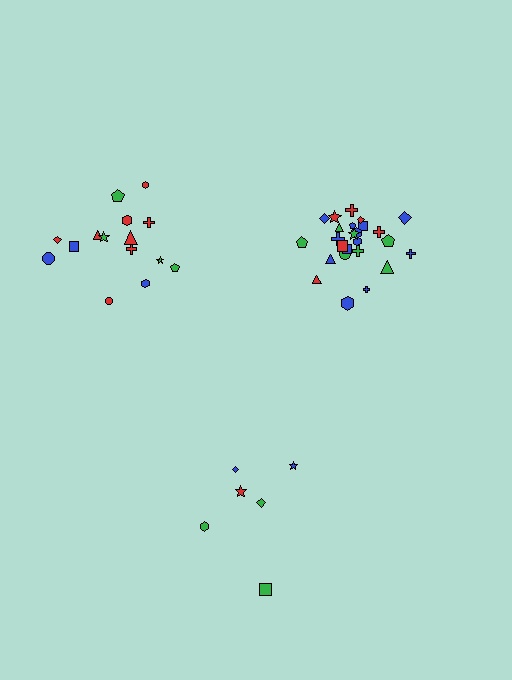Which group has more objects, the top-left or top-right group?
The top-right group.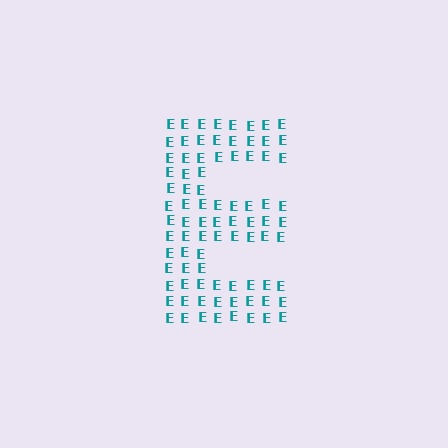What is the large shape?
The large shape is the letter E.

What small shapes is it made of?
It is made of small letter E's.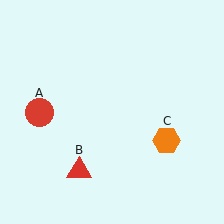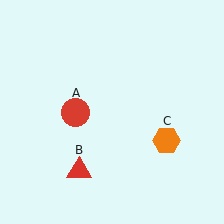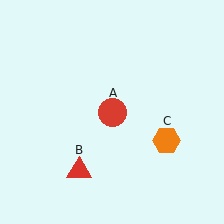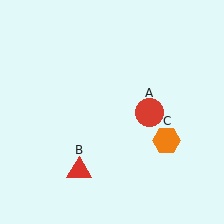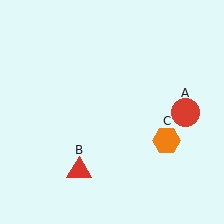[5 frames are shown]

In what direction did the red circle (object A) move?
The red circle (object A) moved right.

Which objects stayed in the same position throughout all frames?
Red triangle (object B) and orange hexagon (object C) remained stationary.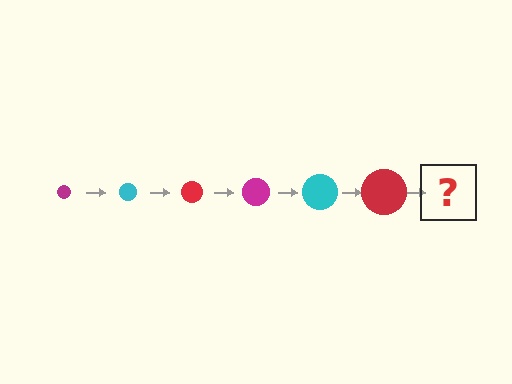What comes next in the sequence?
The next element should be a magenta circle, larger than the previous one.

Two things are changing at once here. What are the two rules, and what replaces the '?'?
The two rules are that the circle grows larger each step and the color cycles through magenta, cyan, and red. The '?' should be a magenta circle, larger than the previous one.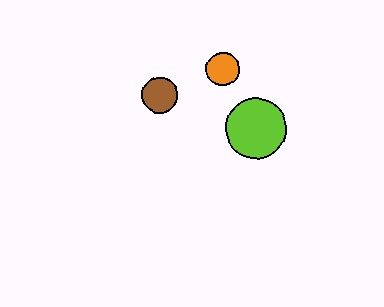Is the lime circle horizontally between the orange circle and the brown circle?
No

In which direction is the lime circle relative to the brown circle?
The lime circle is to the right of the brown circle.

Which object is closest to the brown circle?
The orange circle is closest to the brown circle.